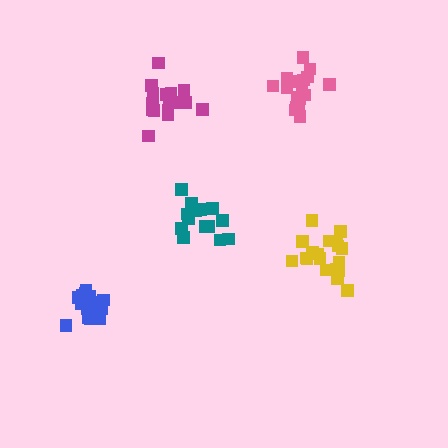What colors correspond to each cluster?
The clusters are colored: magenta, yellow, pink, teal, blue.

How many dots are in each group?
Group 1: 17 dots, Group 2: 19 dots, Group 3: 17 dots, Group 4: 15 dots, Group 5: 20 dots (88 total).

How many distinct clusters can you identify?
There are 5 distinct clusters.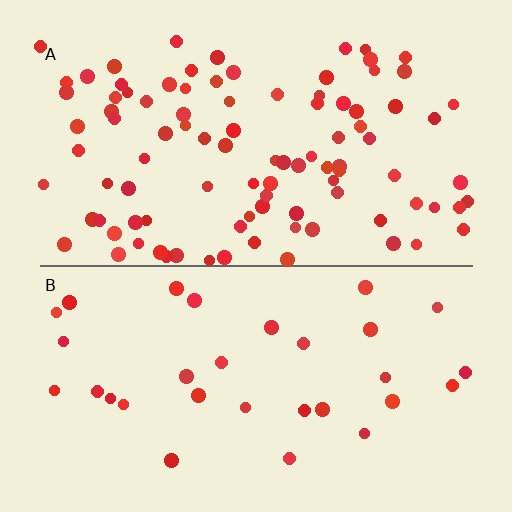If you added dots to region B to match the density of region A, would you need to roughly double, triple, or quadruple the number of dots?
Approximately triple.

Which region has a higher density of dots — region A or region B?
A (the top).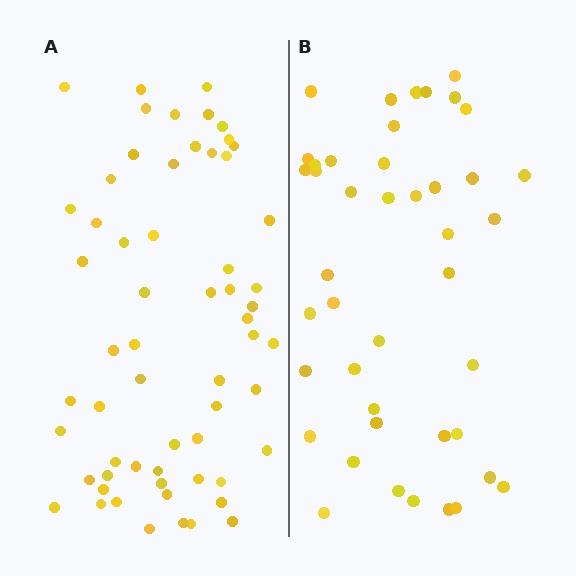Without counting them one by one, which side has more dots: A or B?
Region A (the left region) has more dots.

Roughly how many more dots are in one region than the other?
Region A has approximately 15 more dots than region B.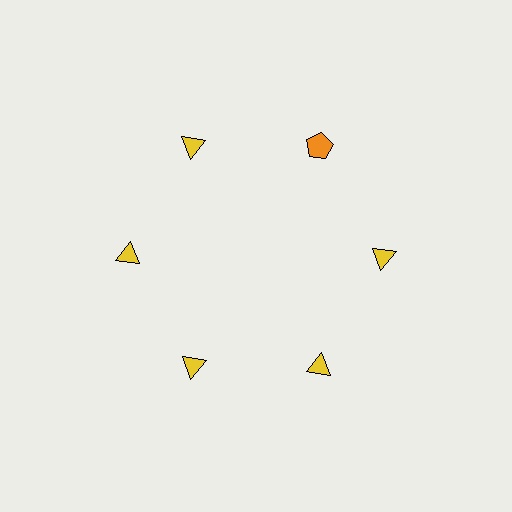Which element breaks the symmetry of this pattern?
The orange pentagon at roughly the 1 o'clock position breaks the symmetry. All other shapes are yellow triangles.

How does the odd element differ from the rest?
It differs in both color (orange instead of yellow) and shape (pentagon instead of triangle).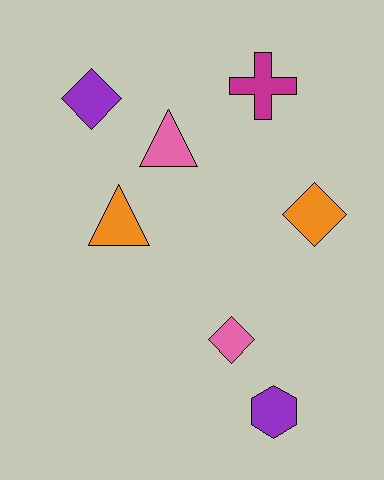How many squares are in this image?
There are no squares.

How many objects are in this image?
There are 7 objects.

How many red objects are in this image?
There are no red objects.